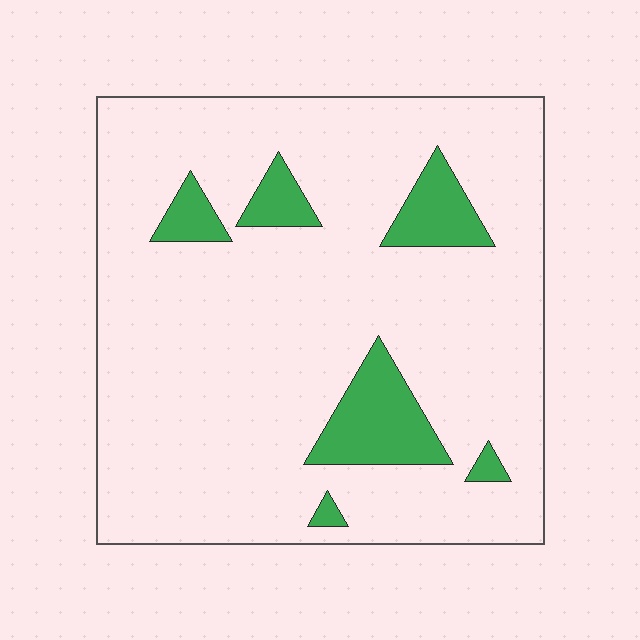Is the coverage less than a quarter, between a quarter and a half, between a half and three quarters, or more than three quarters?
Less than a quarter.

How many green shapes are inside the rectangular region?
6.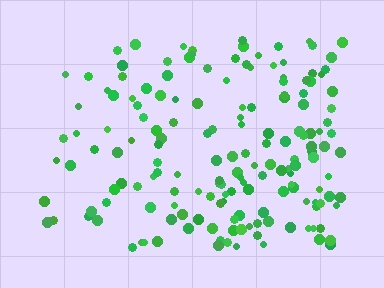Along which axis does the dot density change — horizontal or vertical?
Horizontal.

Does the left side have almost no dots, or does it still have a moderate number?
Still a moderate number, just noticeably fewer than the right.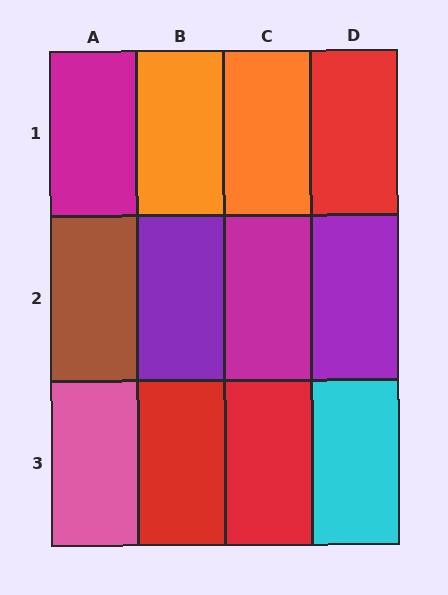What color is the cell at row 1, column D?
Red.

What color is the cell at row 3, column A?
Pink.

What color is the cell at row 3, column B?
Red.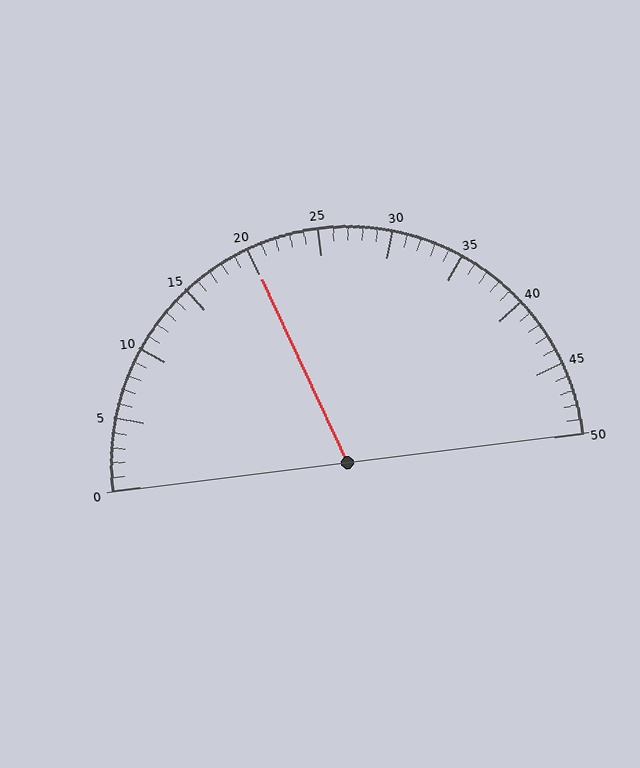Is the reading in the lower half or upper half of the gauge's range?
The reading is in the lower half of the range (0 to 50).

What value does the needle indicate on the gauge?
The needle indicates approximately 20.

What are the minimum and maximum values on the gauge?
The gauge ranges from 0 to 50.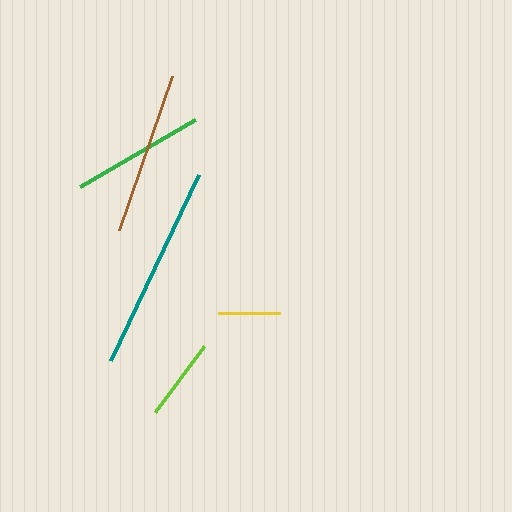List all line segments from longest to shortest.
From longest to shortest: teal, brown, green, lime, yellow.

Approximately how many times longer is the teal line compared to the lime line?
The teal line is approximately 2.5 times the length of the lime line.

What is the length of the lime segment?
The lime segment is approximately 83 pixels long.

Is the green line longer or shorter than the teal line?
The teal line is longer than the green line.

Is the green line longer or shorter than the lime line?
The green line is longer than the lime line.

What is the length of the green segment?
The green segment is approximately 133 pixels long.